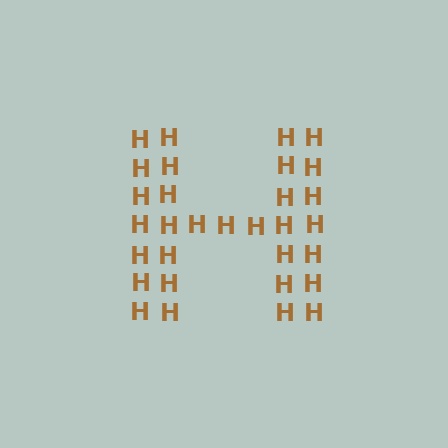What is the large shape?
The large shape is the letter H.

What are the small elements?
The small elements are letter H's.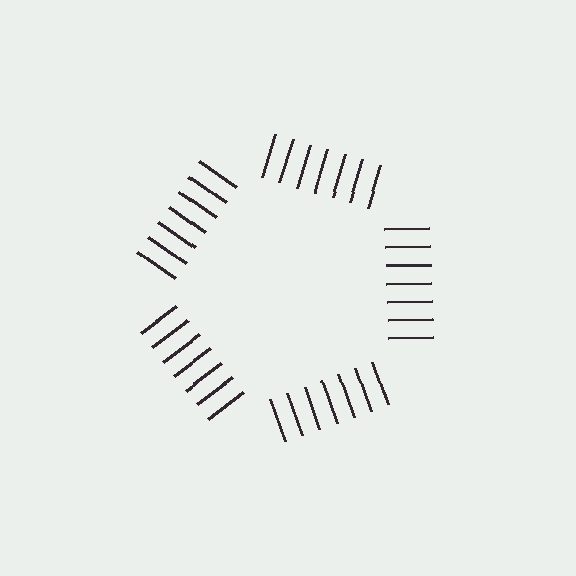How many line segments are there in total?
35 — 7 along each of the 5 edges.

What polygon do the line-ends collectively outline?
An illusory pentagon — the line segments terminate on its edges but no continuous stroke is drawn.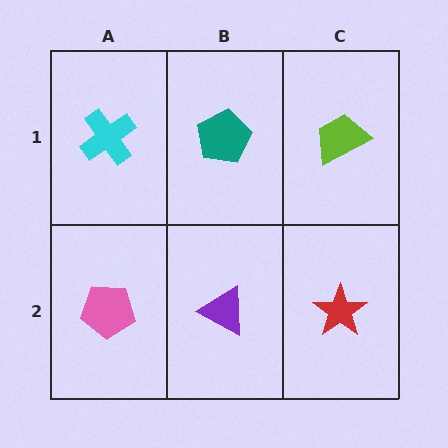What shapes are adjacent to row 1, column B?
A purple triangle (row 2, column B), a cyan cross (row 1, column A), a lime trapezoid (row 1, column C).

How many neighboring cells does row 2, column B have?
3.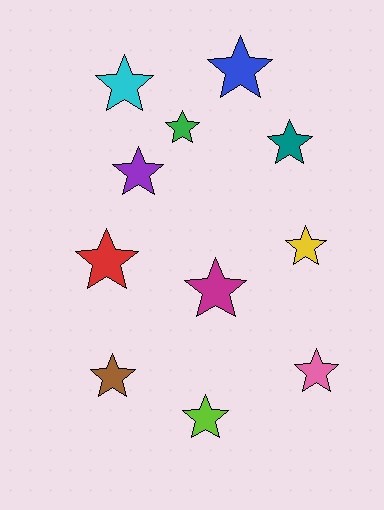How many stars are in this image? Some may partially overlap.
There are 11 stars.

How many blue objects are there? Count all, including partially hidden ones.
There is 1 blue object.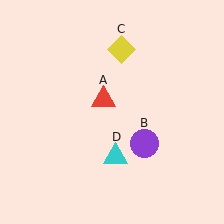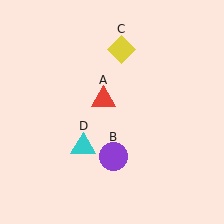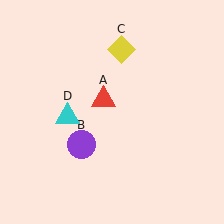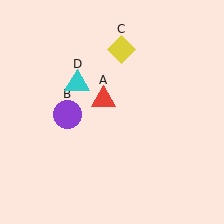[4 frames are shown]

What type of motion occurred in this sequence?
The purple circle (object B), cyan triangle (object D) rotated clockwise around the center of the scene.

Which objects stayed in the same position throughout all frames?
Red triangle (object A) and yellow diamond (object C) remained stationary.